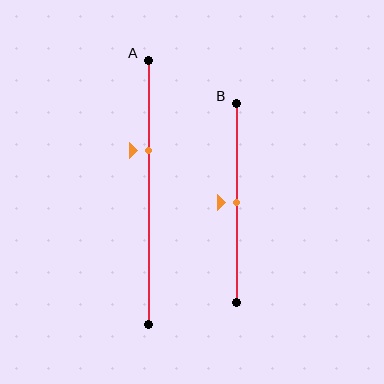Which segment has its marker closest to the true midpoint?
Segment B has its marker closest to the true midpoint.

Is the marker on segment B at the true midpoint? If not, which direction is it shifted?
Yes, the marker on segment B is at the true midpoint.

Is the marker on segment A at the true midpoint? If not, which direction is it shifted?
No, the marker on segment A is shifted upward by about 16% of the segment length.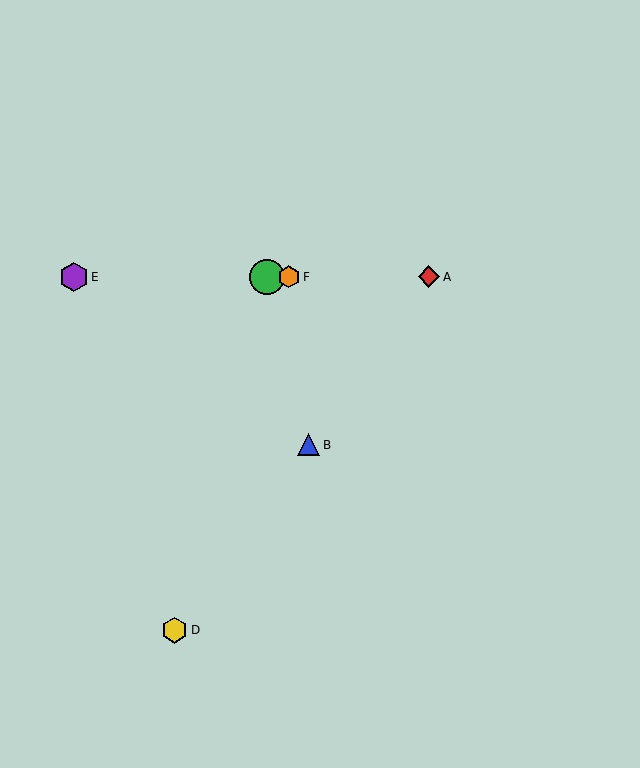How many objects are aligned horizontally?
4 objects (A, C, E, F) are aligned horizontally.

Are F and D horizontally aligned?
No, F is at y≈277 and D is at y≈630.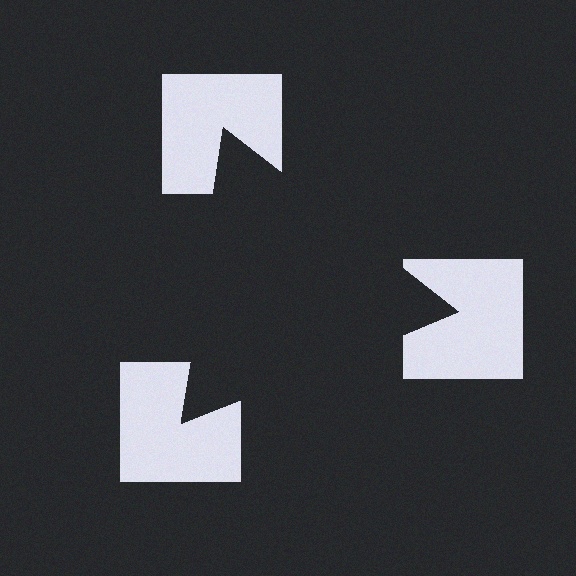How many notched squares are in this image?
There are 3 — one at each vertex of the illusory triangle.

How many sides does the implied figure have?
3 sides.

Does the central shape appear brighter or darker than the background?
It typically appears slightly darker than the background, even though no actual brightness change is drawn.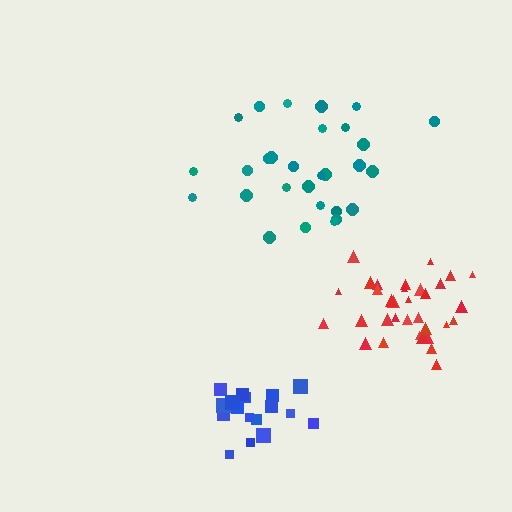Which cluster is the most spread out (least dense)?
Teal.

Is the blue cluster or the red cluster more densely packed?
Red.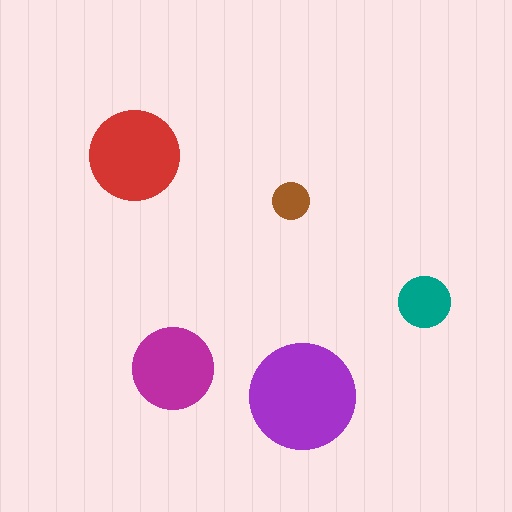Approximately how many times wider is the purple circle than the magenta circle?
About 1.5 times wider.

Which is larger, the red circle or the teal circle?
The red one.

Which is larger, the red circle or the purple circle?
The purple one.